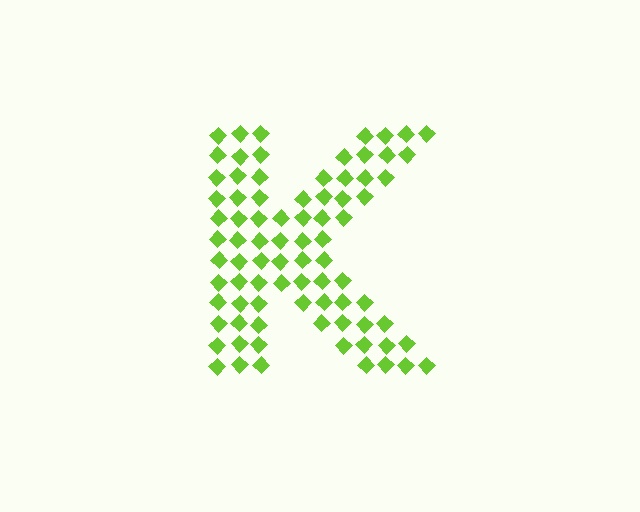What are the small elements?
The small elements are diamonds.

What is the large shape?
The large shape is the letter K.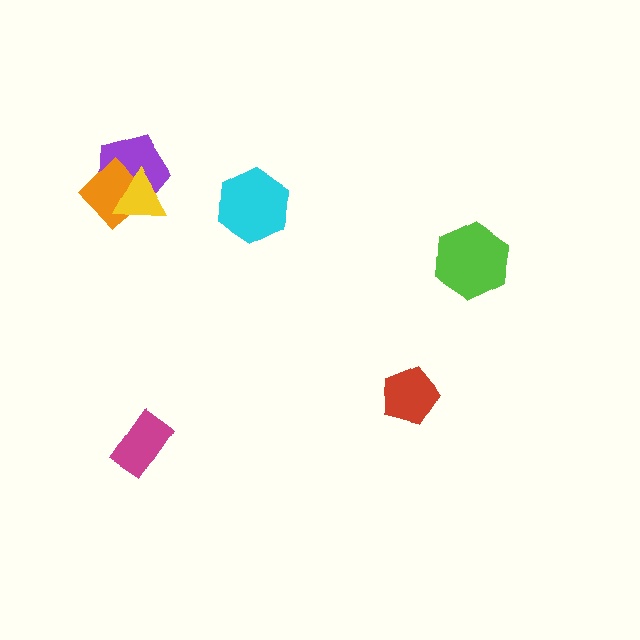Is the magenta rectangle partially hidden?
No, no other shape covers it.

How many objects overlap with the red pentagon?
0 objects overlap with the red pentagon.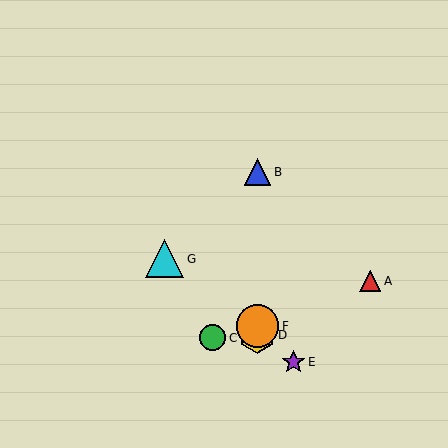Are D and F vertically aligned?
Yes, both are at x≈257.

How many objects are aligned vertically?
3 objects (B, D, F) are aligned vertically.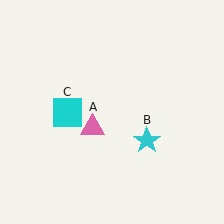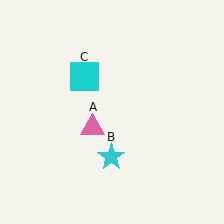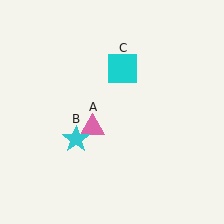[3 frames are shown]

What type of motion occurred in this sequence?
The cyan star (object B), cyan square (object C) rotated clockwise around the center of the scene.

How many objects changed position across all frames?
2 objects changed position: cyan star (object B), cyan square (object C).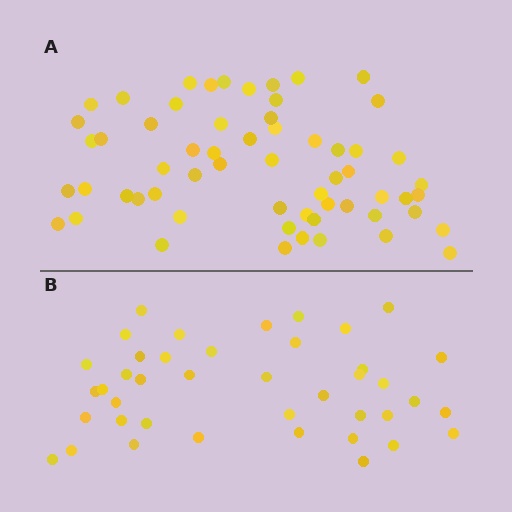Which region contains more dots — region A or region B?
Region A (the top region) has more dots.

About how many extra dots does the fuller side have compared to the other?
Region A has approximately 20 more dots than region B.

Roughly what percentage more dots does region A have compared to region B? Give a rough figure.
About 45% more.